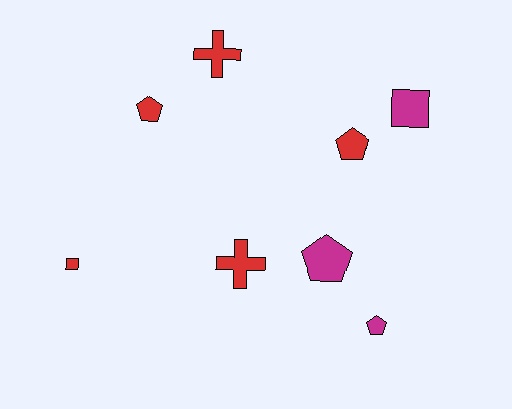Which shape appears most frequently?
Pentagon, with 4 objects.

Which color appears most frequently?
Red, with 5 objects.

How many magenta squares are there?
There is 1 magenta square.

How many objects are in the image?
There are 8 objects.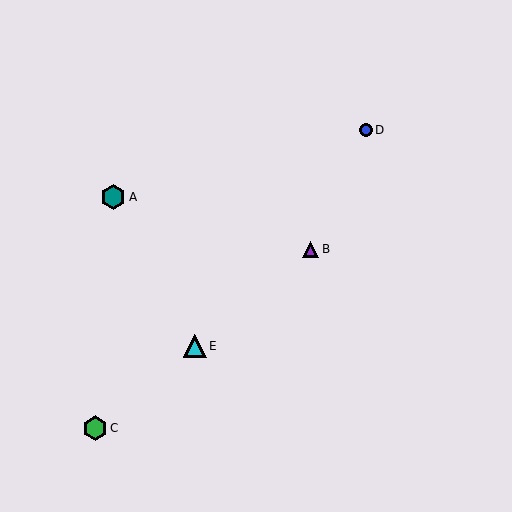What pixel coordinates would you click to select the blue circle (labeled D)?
Click at (366, 130) to select the blue circle D.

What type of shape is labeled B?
Shape B is a purple triangle.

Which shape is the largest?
The green hexagon (labeled C) is the largest.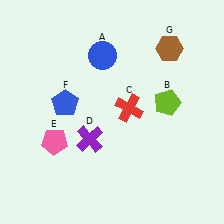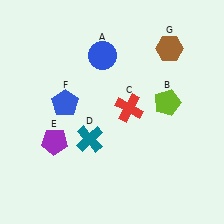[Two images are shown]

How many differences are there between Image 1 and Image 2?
There are 2 differences between the two images.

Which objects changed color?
D changed from purple to teal. E changed from pink to purple.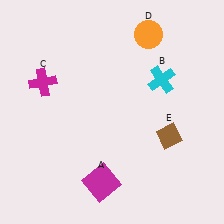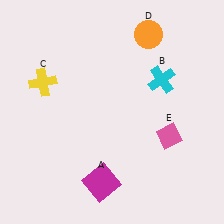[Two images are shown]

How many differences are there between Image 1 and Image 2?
There are 2 differences between the two images.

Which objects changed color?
C changed from magenta to yellow. E changed from brown to pink.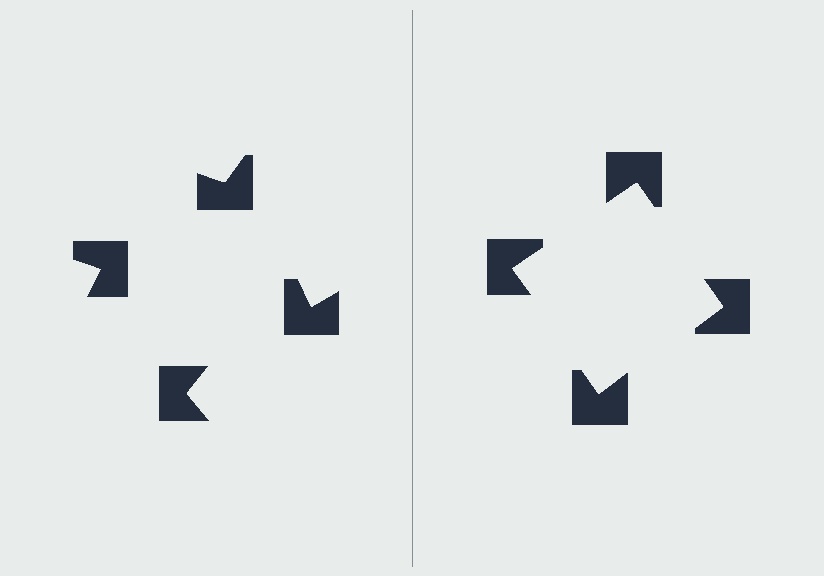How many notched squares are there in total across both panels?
8 — 4 on each side.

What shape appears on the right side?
An illusory square.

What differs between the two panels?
The notched squares are positioned identically on both sides; only the wedge orientations differ. On the right they align to a square; on the left they are misaligned.